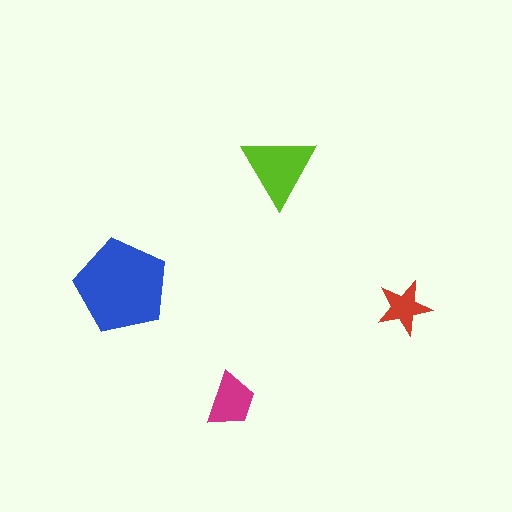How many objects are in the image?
There are 4 objects in the image.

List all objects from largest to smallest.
The blue pentagon, the lime triangle, the magenta trapezoid, the red star.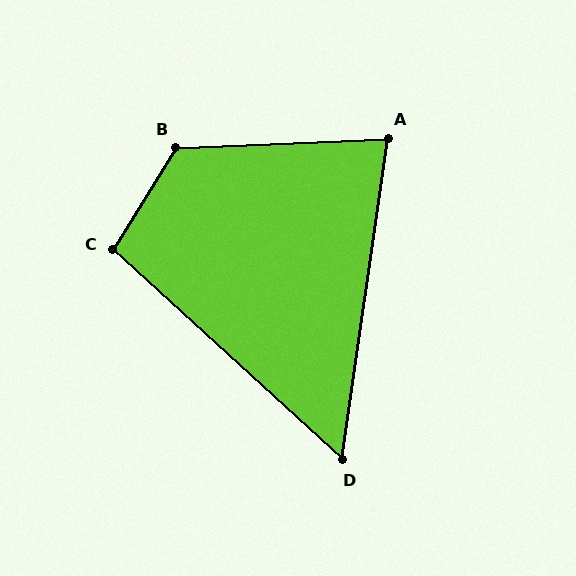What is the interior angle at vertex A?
Approximately 80 degrees (acute).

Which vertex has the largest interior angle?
B, at approximately 124 degrees.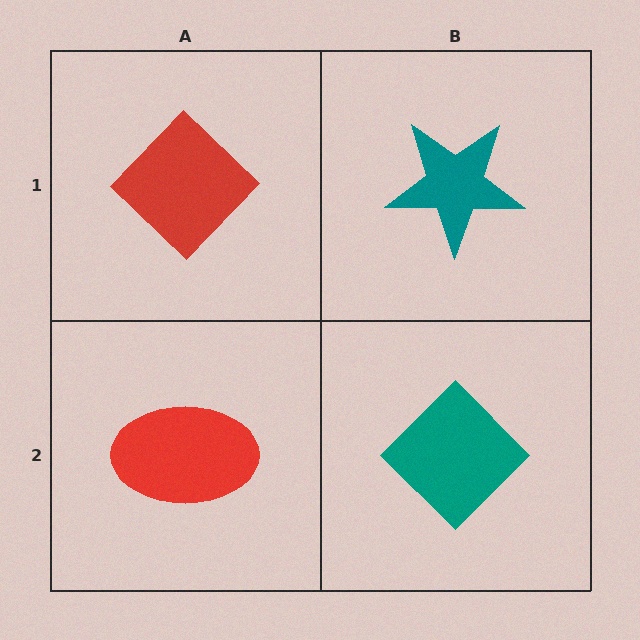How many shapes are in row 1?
2 shapes.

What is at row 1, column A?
A red diamond.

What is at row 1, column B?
A teal star.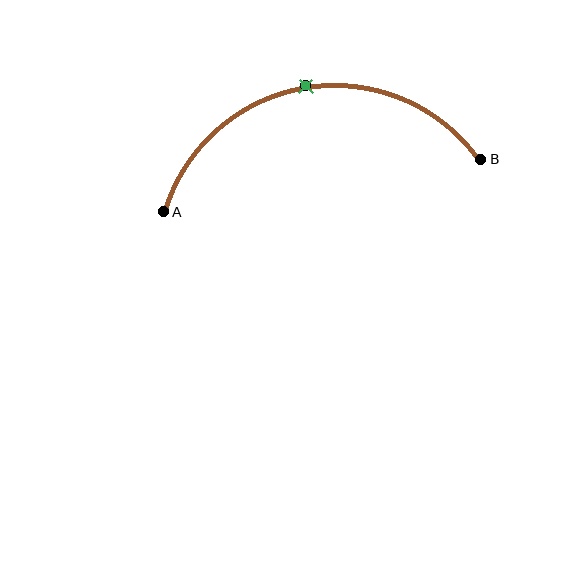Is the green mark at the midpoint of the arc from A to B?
Yes. The green mark lies on the arc at equal arc-length from both A and B — it is the arc midpoint.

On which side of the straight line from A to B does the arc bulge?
The arc bulges above the straight line connecting A and B.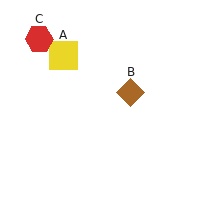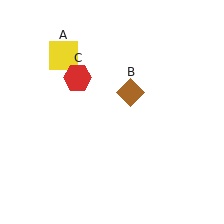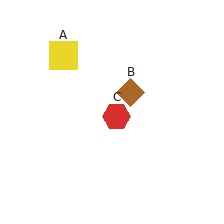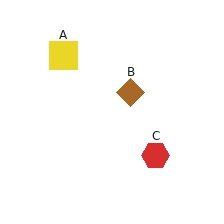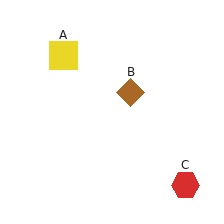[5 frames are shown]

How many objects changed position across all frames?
1 object changed position: red hexagon (object C).